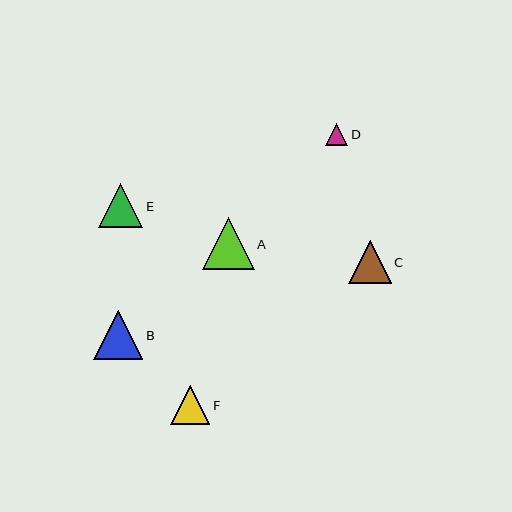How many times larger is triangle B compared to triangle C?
Triangle B is approximately 1.2 times the size of triangle C.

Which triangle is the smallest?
Triangle D is the smallest with a size of approximately 22 pixels.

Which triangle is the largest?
Triangle A is the largest with a size of approximately 51 pixels.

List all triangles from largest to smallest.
From largest to smallest: A, B, E, C, F, D.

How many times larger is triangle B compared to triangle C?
Triangle B is approximately 1.2 times the size of triangle C.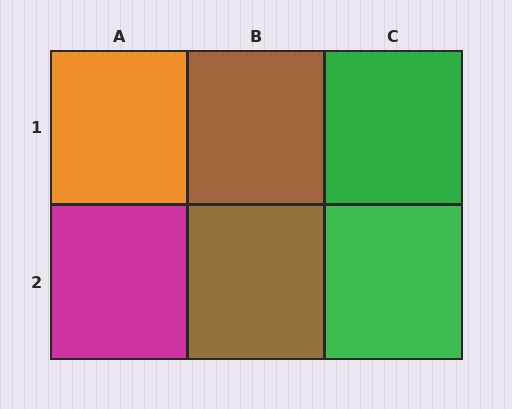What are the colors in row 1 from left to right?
Orange, brown, green.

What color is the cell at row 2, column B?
Brown.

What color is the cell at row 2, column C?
Green.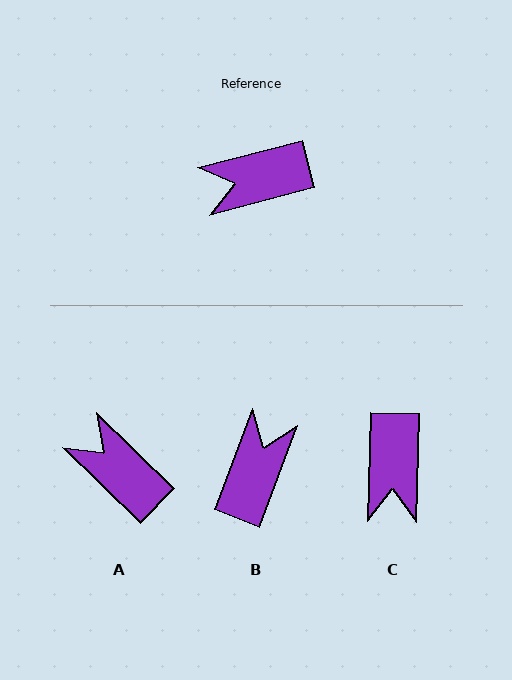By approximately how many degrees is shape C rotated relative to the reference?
Approximately 74 degrees counter-clockwise.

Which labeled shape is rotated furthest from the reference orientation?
B, about 125 degrees away.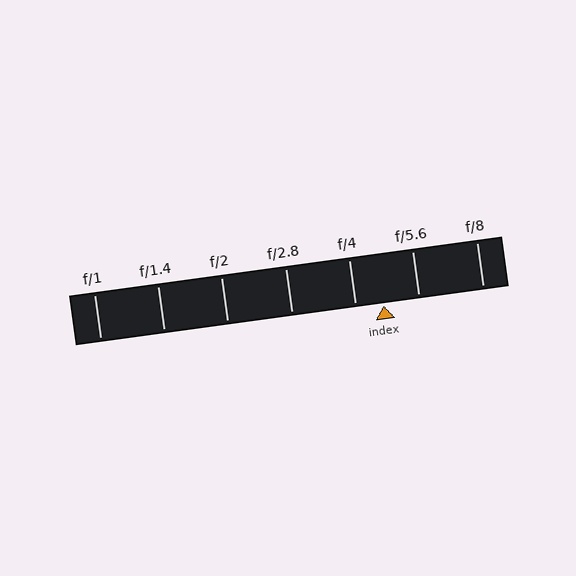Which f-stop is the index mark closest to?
The index mark is closest to f/4.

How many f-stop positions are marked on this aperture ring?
There are 7 f-stop positions marked.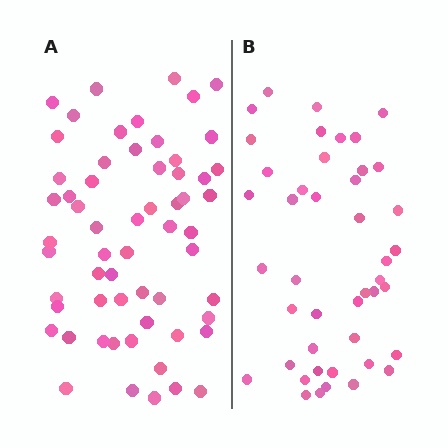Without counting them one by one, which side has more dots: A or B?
Region A (the left region) has more dots.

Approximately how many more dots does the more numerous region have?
Region A has approximately 15 more dots than region B.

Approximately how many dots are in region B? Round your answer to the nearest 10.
About 40 dots. (The exact count is 44, which rounds to 40.)